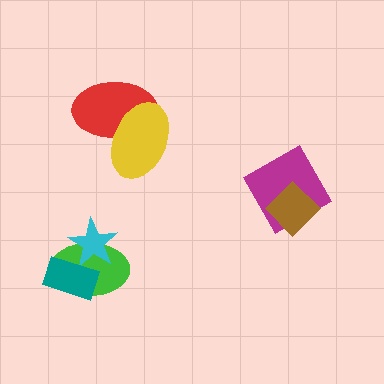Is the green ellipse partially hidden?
Yes, it is partially covered by another shape.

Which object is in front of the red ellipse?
The yellow ellipse is in front of the red ellipse.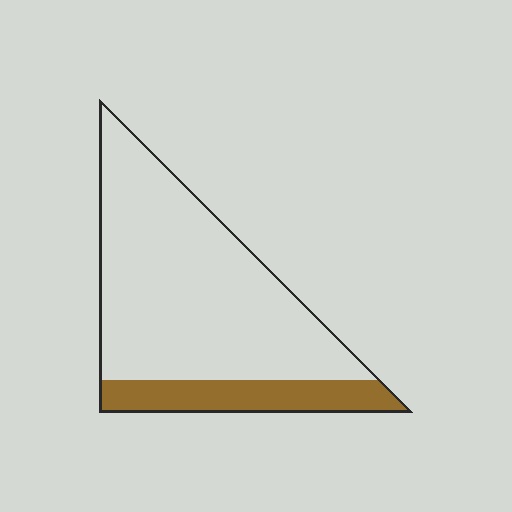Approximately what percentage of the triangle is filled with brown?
Approximately 20%.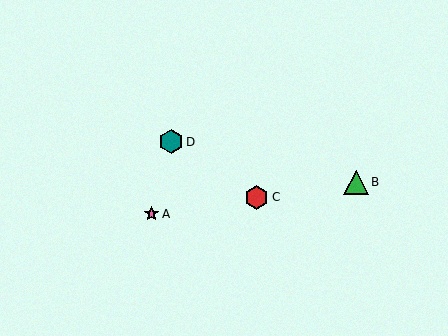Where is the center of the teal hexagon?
The center of the teal hexagon is at (171, 142).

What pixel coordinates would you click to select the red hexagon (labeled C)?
Click at (257, 197) to select the red hexagon C.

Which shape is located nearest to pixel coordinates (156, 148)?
The teal hexagon (labeled D) at (171, 142) is nearest to that location.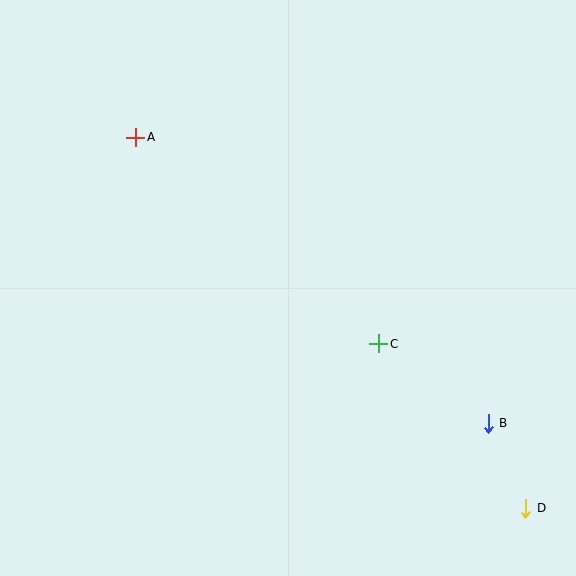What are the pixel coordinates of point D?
Point D is at (526, 508).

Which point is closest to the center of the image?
Point C at (379, 344) is closest to the center.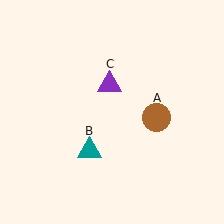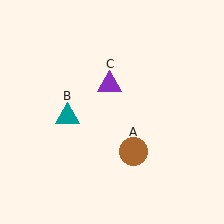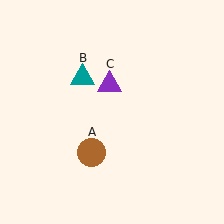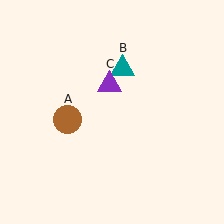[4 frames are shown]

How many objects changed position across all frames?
2 objects changed position: brown circle (object A), teal triangle (object B).